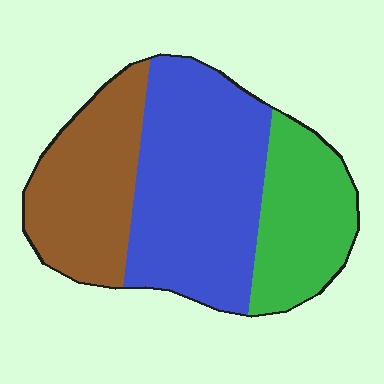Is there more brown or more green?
Brown.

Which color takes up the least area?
Green, at roughly 25%.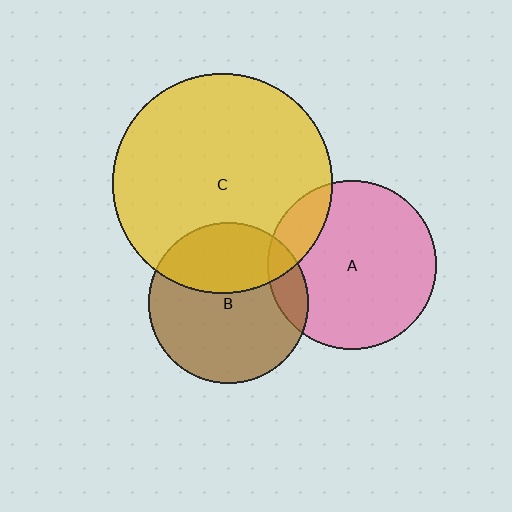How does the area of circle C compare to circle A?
Approximately 1.7 times.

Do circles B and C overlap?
Yes.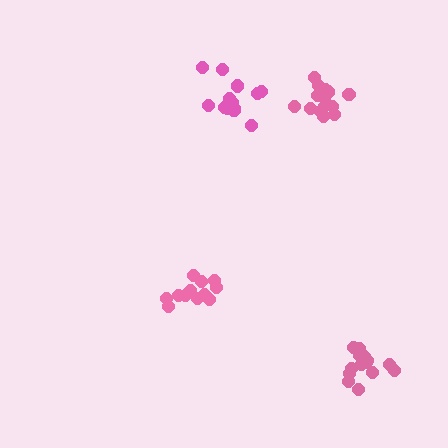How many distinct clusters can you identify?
There are 4 distinct clusters.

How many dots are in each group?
Group 1: 14 dots, Group 2: 15 dots, Group 3: 14 dots, Group 4: 12 dots (55 total).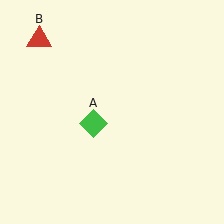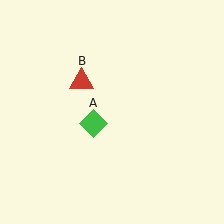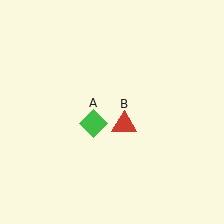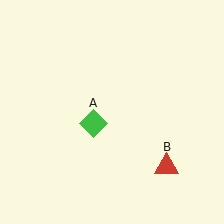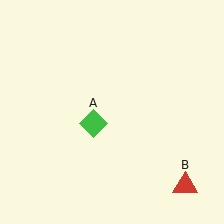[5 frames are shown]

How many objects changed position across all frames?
1 object changed position: red triangle (object B).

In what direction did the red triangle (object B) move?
The red triangle (object B) moved down and to the right.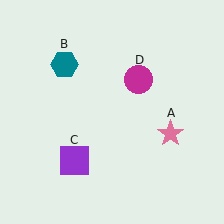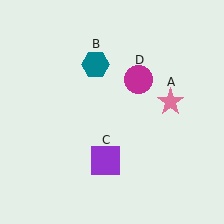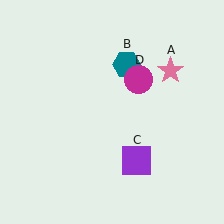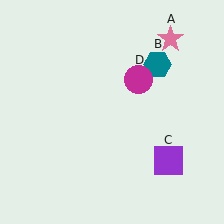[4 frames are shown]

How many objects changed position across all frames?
3 objects changed position: pink star (object A), teal hexagon (object B), purple square (object C).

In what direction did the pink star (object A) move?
The pink star (object A) moved up.